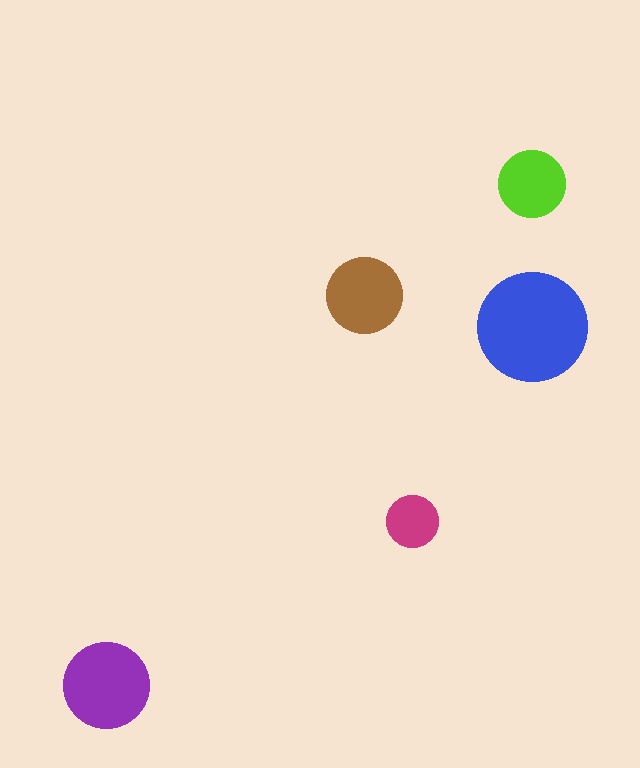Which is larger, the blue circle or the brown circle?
The blue one.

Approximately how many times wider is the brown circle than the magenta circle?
About 1.5 times wider.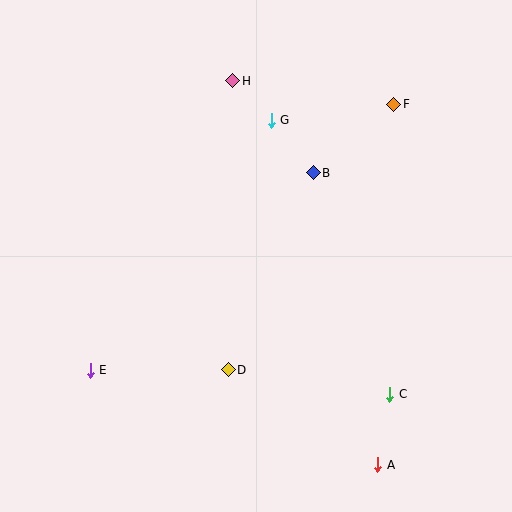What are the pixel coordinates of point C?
Point C is at (390, 394).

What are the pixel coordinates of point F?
Point F is at (394, 104).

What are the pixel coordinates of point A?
Point A is at (378, 465).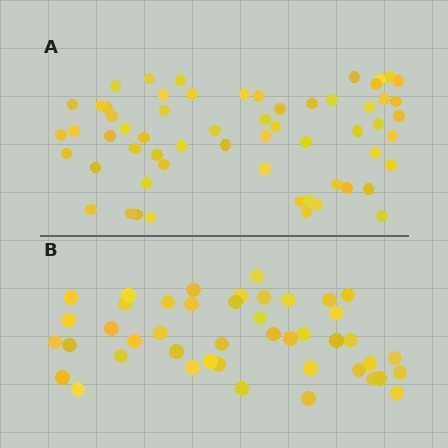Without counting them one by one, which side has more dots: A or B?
Region A (the top region) has more dots.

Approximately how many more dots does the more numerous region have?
Region A has approximately 15 more dots than region B.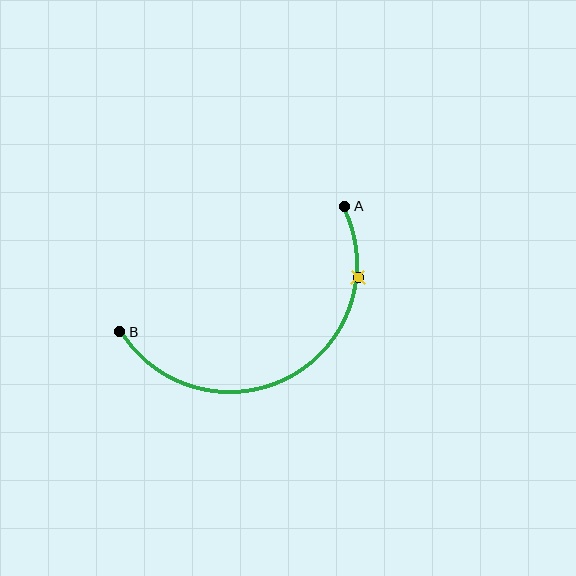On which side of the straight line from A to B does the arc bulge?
The arc bulges below the straight line connecting A and B.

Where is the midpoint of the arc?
The arc midpoint is the point on the curve farthest from the straight line joining A and B. It sits below that line.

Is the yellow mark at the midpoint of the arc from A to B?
No. The yellow mark lies on the arc but is closer to endpoint A. The arc midpoint would be at the point on the curve equidistant along the arc from both A and B.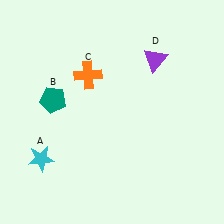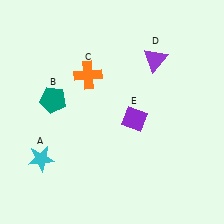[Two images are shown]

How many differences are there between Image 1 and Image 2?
There is 1 difference between the two images.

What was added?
A purple diamond (E) was added in Image 2.